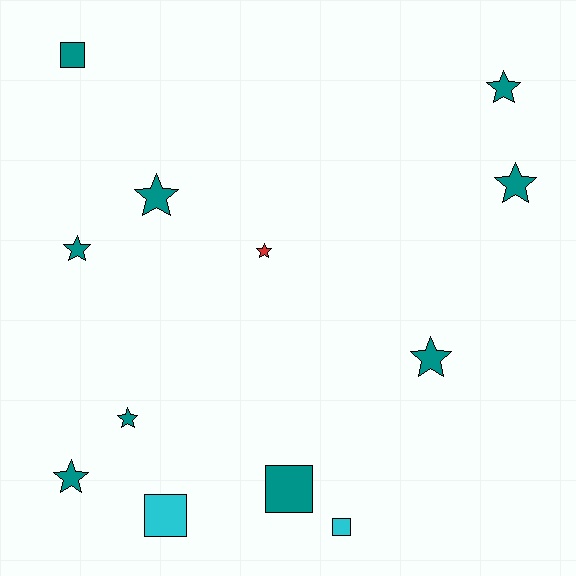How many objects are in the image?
There are 12 objects.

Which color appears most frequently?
Teal, with 9 objects.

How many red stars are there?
There is 1 red star.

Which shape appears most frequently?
Star, with 8 objects.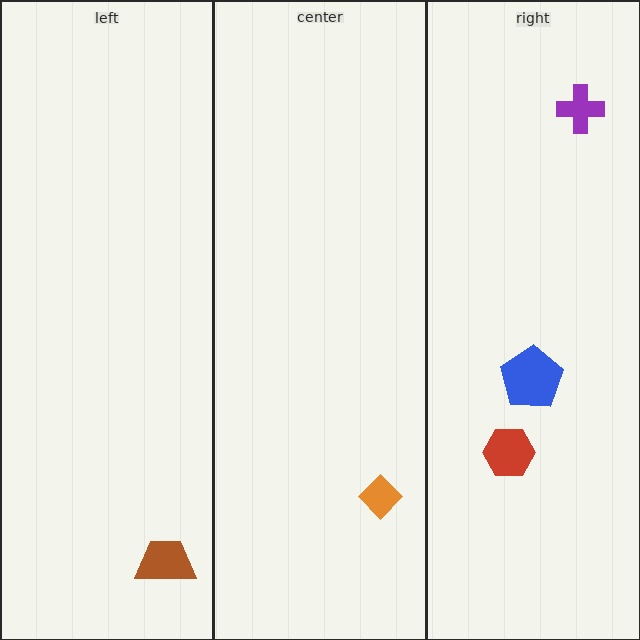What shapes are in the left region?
The brown trapezoid.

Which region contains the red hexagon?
The right region.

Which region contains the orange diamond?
The center region.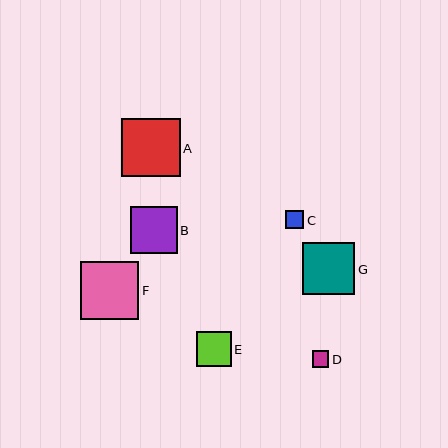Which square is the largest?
Square A is the largest with a size of approximately 59 pixels.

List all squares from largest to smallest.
From largest to smallest: A, F, G, B, E, C, D.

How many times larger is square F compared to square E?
Square F is approximately 1.7 times the size of square E.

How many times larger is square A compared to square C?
Square A is approximately 3.2 times the size of square C.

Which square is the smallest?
Square D is the smallest with a size of approximately 16 pixels.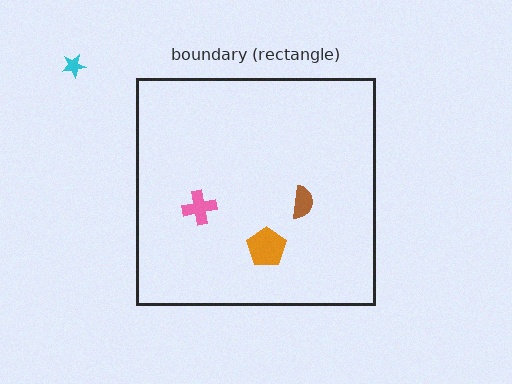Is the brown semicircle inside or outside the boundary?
Inside.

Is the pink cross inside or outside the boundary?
Inside.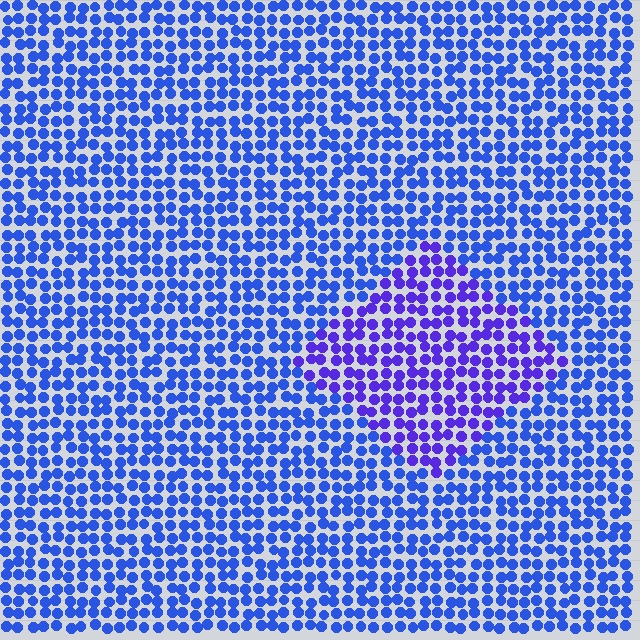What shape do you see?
I see a diamond.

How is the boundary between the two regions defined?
The boundary is defined purely by a slight shift in hue (about 29 degrees). Spacing, size, and orientation are identical on both sides.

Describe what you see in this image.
The image is filled with small blue elements in a uniform arrangement. A diamond-shaped region is visible where the elements are tinted to a slightly different hue, forming a subtle color boundary.